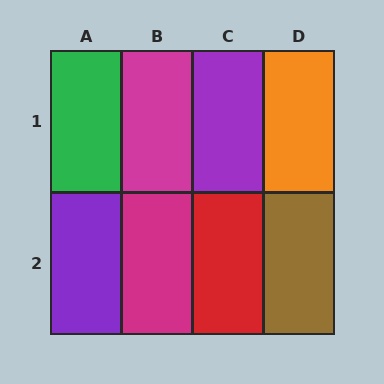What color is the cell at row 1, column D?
Orange.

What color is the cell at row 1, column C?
Purple.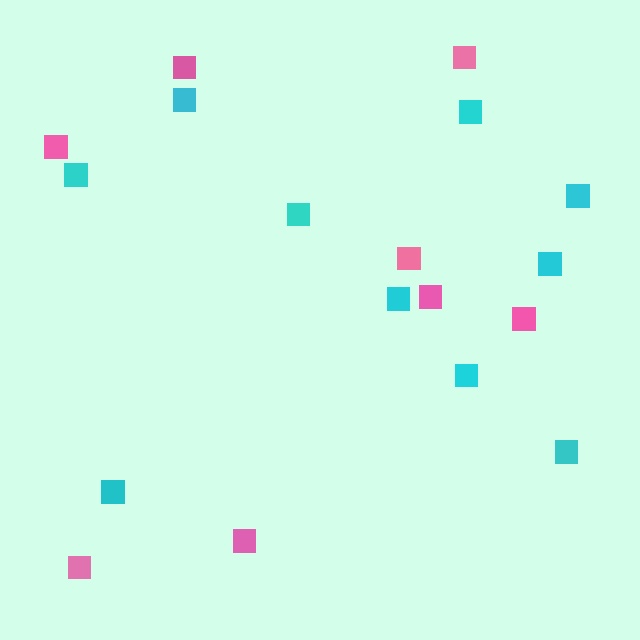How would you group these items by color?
There are 2 groups: one group of cyan squares (10) and one group of pink squares (8).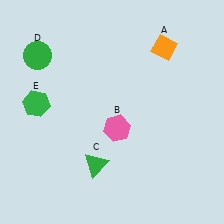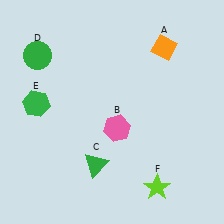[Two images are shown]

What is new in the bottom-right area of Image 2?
A lime star (F) was added in the bottom-right area of Image 2.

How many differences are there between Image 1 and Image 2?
There is 1 difference between the two images.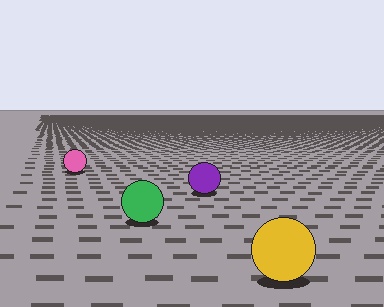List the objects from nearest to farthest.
From nearest to farthest: the yellow circle, the green circle, the purple circle, the pink circle.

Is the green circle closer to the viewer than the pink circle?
Yes. The green circle is closer — you can tell from the texture gradient: the ground texture is coarser near it.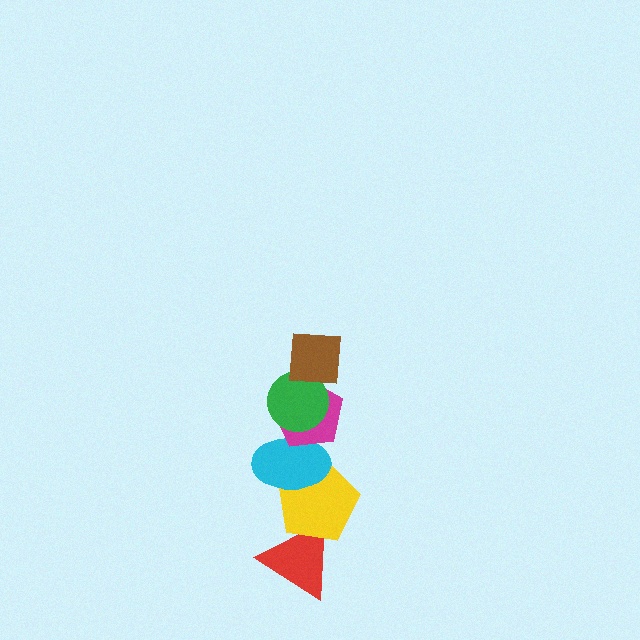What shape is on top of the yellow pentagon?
The cyan ellipse is on top of the yellow pentagon.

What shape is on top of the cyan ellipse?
The magenta pentagon is on top of the cyan ellipse.